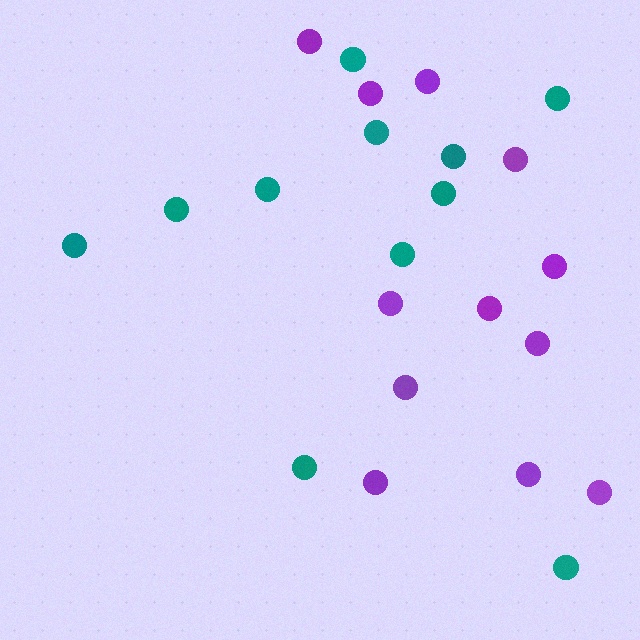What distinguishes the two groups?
There are 2 groups: one group of teal circles (11) and one group of purple circles (12).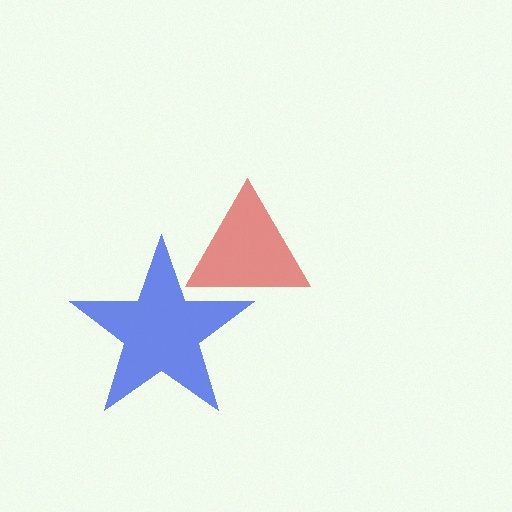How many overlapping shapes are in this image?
There are 2 overlapping shapes in the image.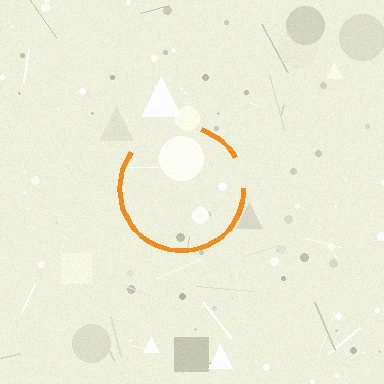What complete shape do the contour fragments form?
The contour fragments form a circle.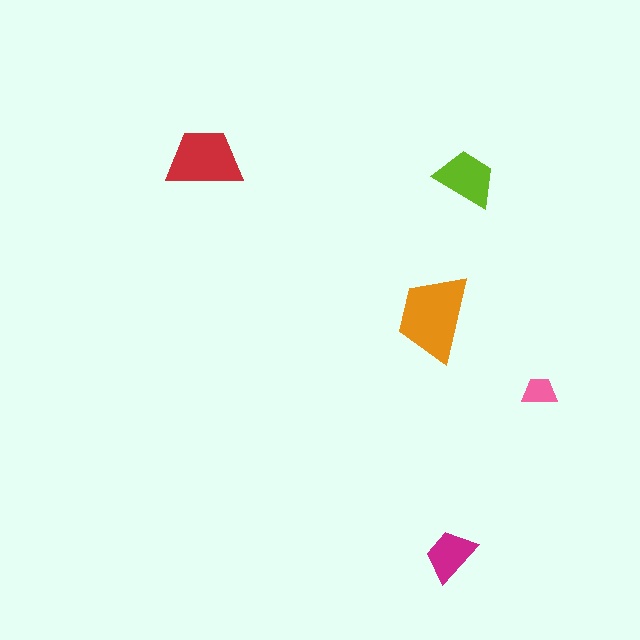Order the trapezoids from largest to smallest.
the orange one, the red one, the lime one, the magenta one, the pink one.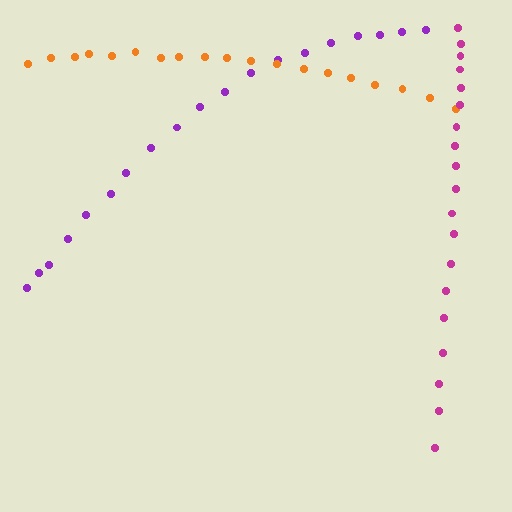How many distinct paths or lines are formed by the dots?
There are 3 distinct paths.